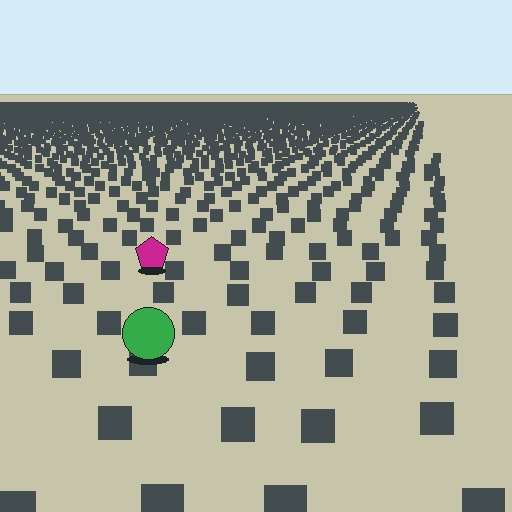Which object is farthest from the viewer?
The magenta pentagon is farthest from the viewer. It appears smaller and the ground texture around it is denser.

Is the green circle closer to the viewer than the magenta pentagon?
Yes. The green circle is closer — you can tell from the texture gradient: the ground texture is coarser near it.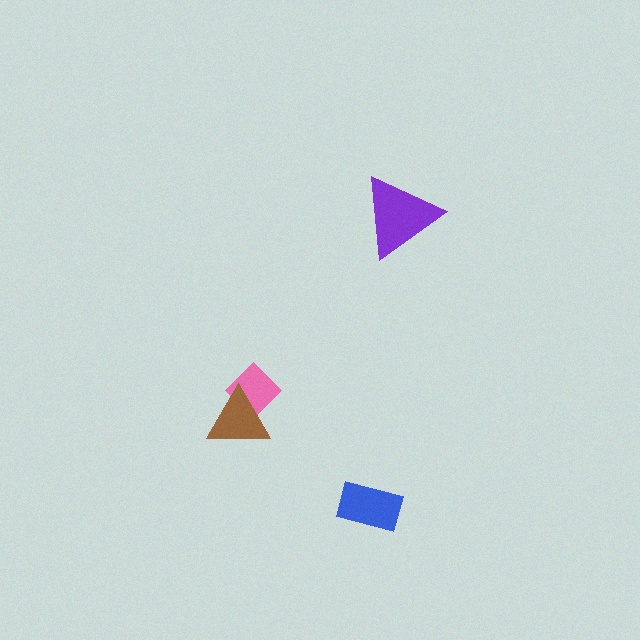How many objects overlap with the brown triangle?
1 object overlaps with the brown triangle.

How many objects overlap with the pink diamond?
1 object overlaps with the pink diamond.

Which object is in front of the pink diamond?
The brown triangle is in front of the pink diamond.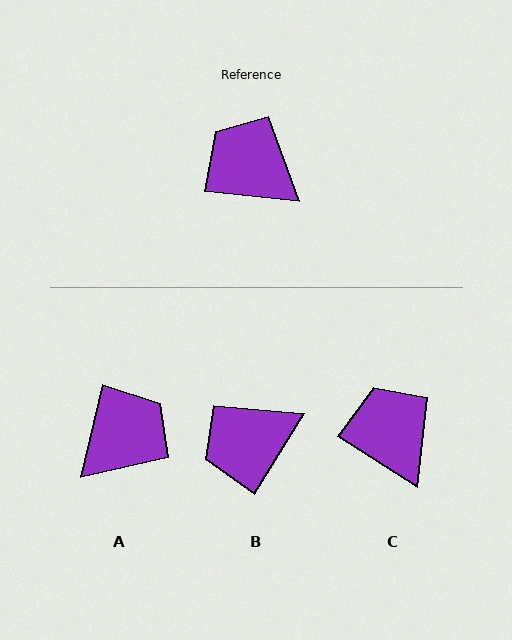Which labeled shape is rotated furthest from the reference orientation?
A, about 97 degrees away.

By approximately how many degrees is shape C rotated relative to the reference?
Approximately 26 degrees clockwise.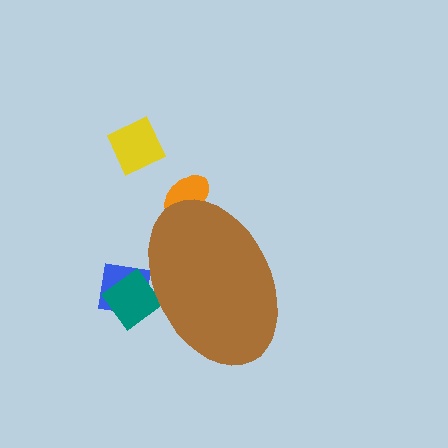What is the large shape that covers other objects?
A brown ellipse.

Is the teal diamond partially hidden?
Yes, the teal diamond is partially hidden behind the brown ellipse.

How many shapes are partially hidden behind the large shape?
3 shapes are partially hidden.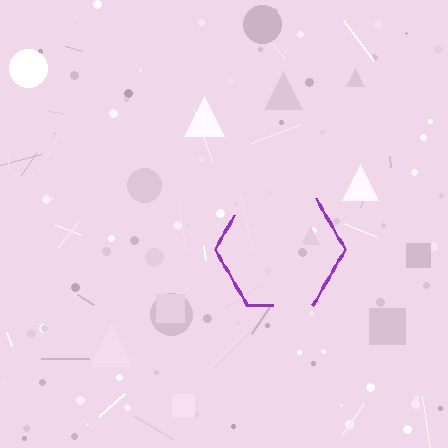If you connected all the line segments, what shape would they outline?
They would outline a hexagon.